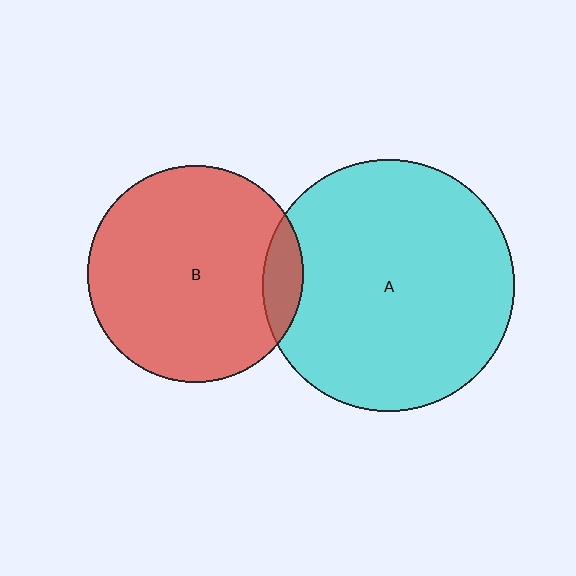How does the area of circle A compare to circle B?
Approximately 1.4 times.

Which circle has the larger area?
Circle A (cyan).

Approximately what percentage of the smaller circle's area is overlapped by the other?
Approximately 10%.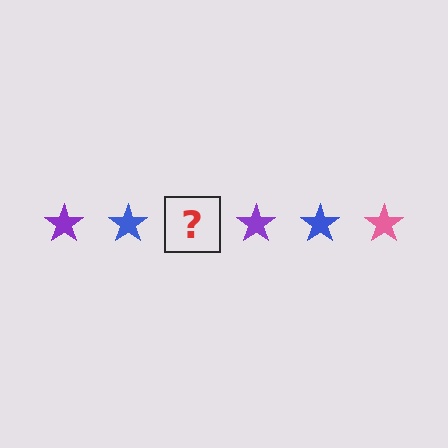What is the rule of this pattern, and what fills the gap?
The rule is that the pattern cycles through purple, blue, pink stars. The gap should be filled with a pink star.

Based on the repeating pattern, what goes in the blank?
The blank should be a pink star.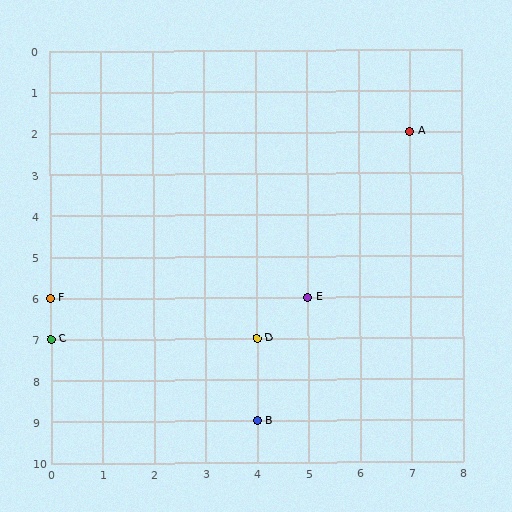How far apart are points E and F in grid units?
Points E and F are 5 columns apart.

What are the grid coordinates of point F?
Point F is at grid coordinates (0, 6).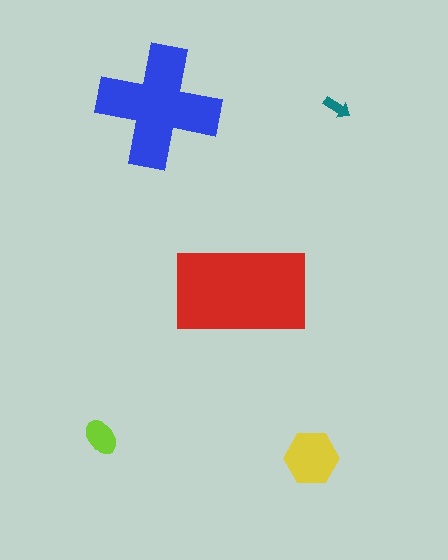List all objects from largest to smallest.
The red rectangle, the blue cross, the yellow hexagon, the lime ellipse, the teal arrow.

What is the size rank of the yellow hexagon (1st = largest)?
3rd.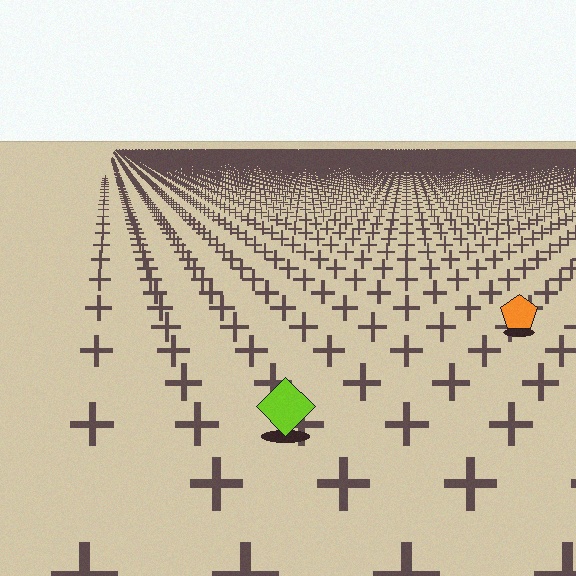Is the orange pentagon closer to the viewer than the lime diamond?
No. The lime diamond is closer — you can tell from the texture gradient: the ground texture is coarser near it.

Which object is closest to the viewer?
The lime diamond is closest. The texture marks near it are larger and more spread out.